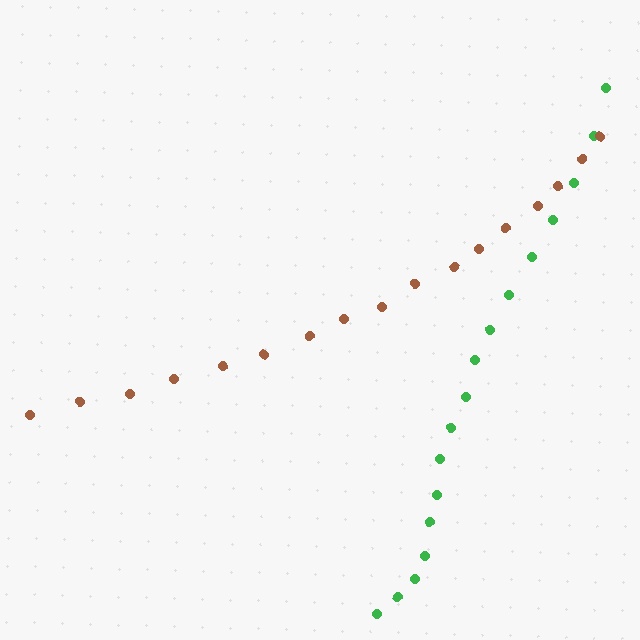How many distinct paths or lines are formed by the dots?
There are 2 distinct paths.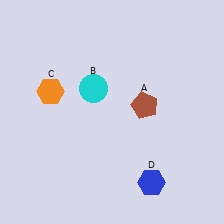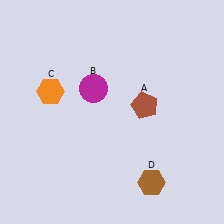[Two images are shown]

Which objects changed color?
B changed from cyan to magenta. D changed from blue to brown.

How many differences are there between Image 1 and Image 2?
There are 2 differences between the two images.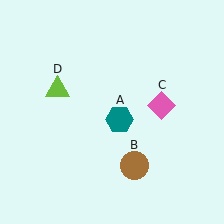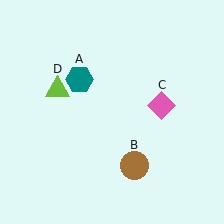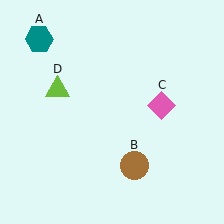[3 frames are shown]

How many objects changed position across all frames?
1 object changed position: teal hexagon (object A).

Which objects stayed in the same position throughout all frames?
Brown circle (object B) and pink diamond (object C) and lime triangle (object D) remained stationary.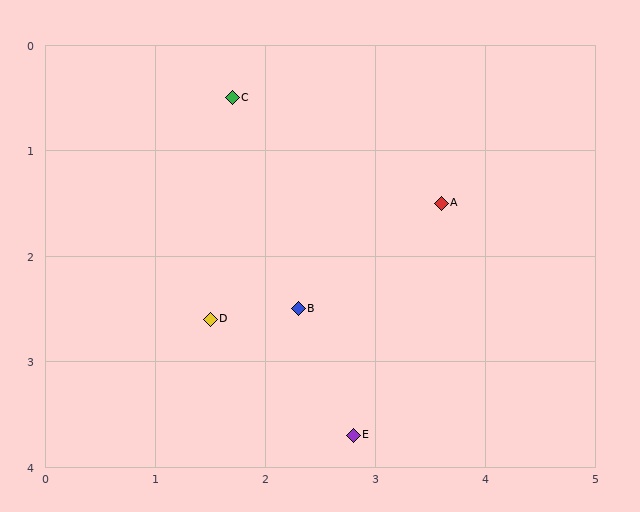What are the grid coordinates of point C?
Point C is at approximately (1.7, 0.5).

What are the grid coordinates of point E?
Point E is at approximately (2.8, 3.7).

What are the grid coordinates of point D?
Point D is at approximately (1.5, 2.6).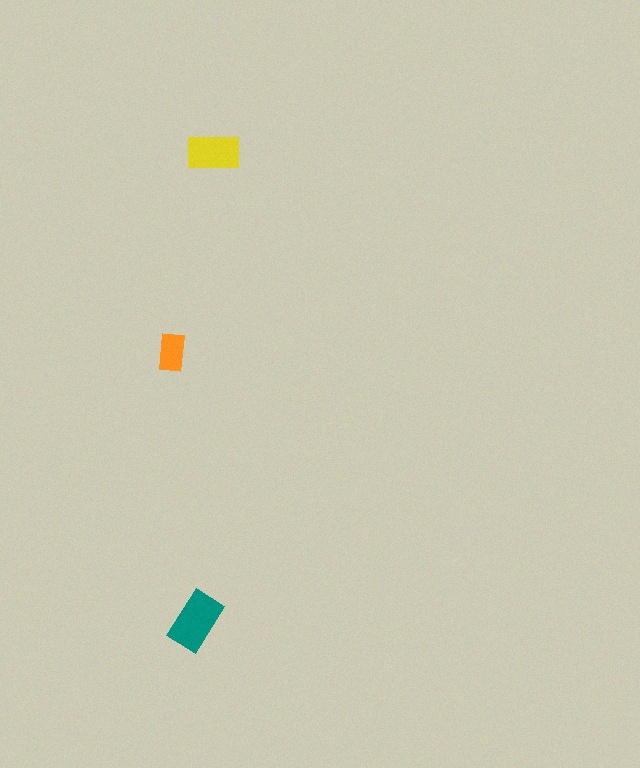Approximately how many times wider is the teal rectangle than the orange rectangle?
About 1.5 times wider.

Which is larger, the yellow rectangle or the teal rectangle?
The teal one.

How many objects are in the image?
There are 3 objects in the image.